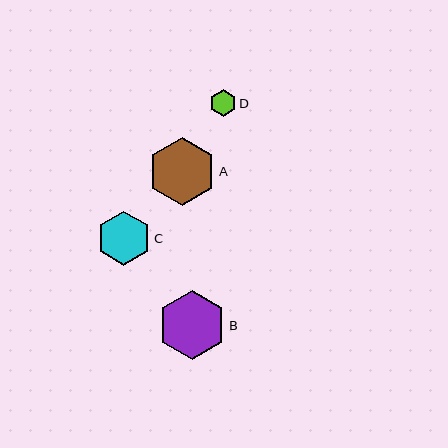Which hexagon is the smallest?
Hexagon D is the smallest with a size of approximately 27 pixels.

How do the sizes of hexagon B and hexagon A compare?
Hexagon B and hexagon A are approximately the same size.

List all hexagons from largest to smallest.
From largest to smallest: B, A, C, D.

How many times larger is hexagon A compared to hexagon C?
Hexagon A is approximately 1.2 times the size of hexagon C.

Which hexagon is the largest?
Hexagon B is the largest with a size of approximately 69 pixels.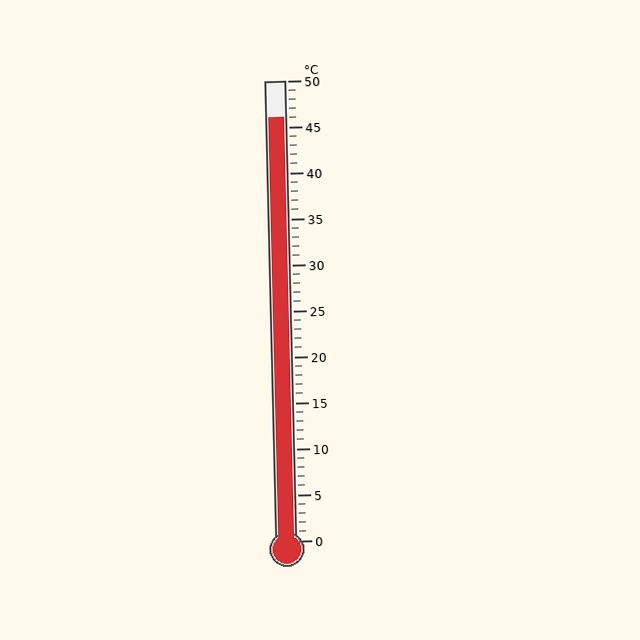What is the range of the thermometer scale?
The thermometer scale ranges from 0°C to 50°C.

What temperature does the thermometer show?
The thermometer shows approximately 46°C.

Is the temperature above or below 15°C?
The temperature is above 15°C.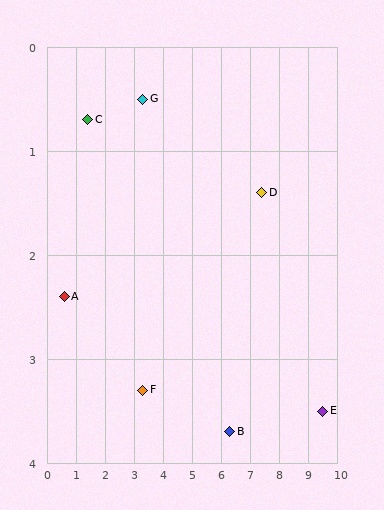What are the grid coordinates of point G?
Point G is at approximately (3.3, 0.5).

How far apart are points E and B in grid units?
Points E and B are about 3.2 grid units apart.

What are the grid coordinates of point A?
Point A is at approximately (0.6, 2.4).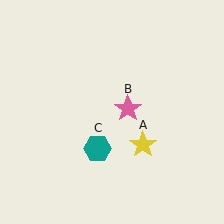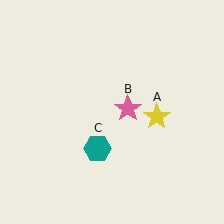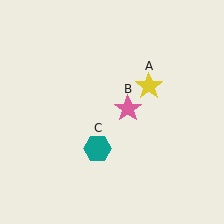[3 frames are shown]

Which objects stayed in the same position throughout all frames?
Pink star (object B) and teal hexagon (object C) remained stationary.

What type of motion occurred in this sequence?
The yellow star (object A) rotated counterclockwise around the center of the scene.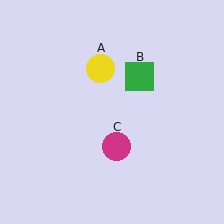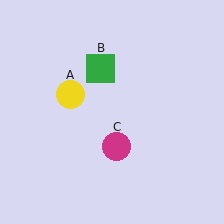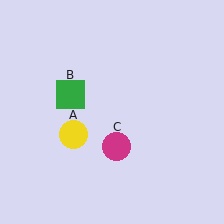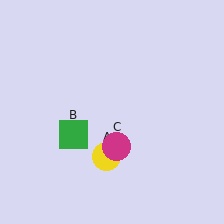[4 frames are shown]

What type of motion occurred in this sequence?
The yellow circle (object A), green square (object B) rotated counterclockwise around the center of the scene.